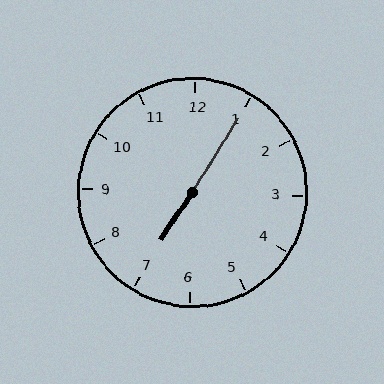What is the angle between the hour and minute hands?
Approximately 178 degrees.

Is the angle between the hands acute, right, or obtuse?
It is obtuse.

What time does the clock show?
7:05.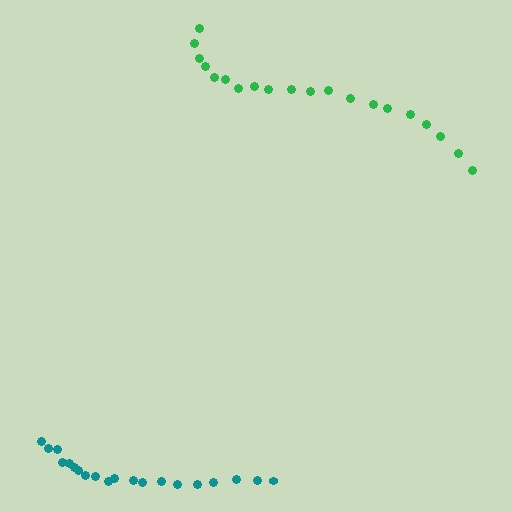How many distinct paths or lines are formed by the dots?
There are 2 distinct paths.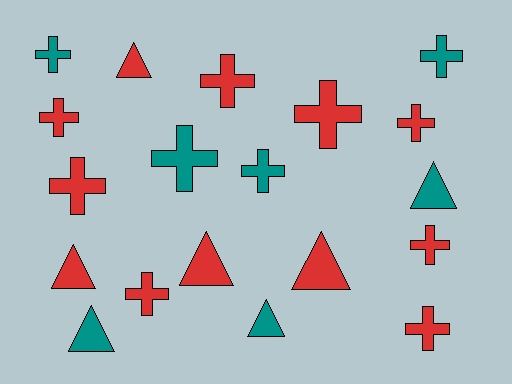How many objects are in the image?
There are 19 objects.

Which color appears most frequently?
Red, with 12 objects.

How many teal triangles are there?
There are 3 teal triangles.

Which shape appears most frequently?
Cross, with 12 objects.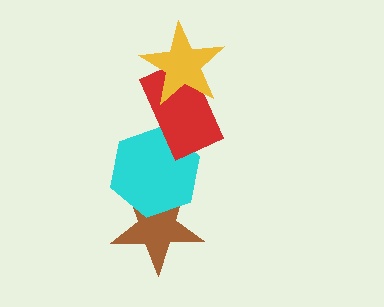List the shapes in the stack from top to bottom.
From top to bottom: the yellow star, the red rectangle, the cyan hexagon, the brown star.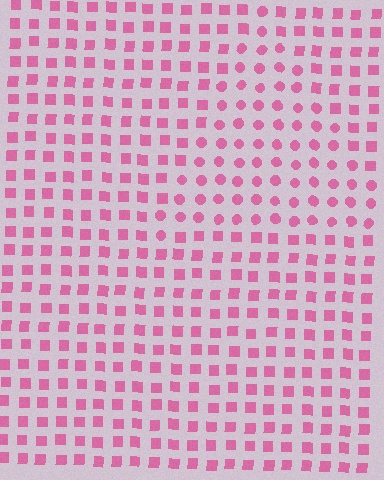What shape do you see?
I see a triangle.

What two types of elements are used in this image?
The image uses circles inside the triangle region and squares outside it.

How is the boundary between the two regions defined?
The boundary is defined by a change in element shape: circles inside vs. squares outside. All elements share the same color and spacing.